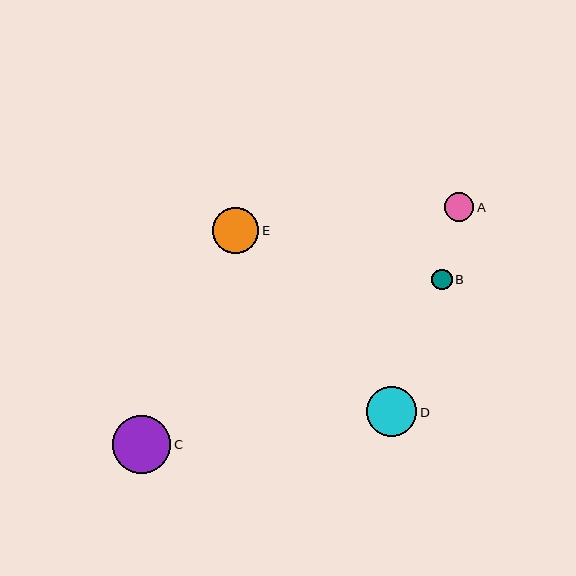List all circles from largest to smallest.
From largest to smallest: C, D, E, A, B.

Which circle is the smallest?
Circle B is the smallest with a size of approximately 20 pixels.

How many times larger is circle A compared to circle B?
Circle A is approximately 1.4 times the size of circle B.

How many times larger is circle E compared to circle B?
Circle E is approximately 2.2 times the size of circle B.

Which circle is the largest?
Circle C is the largest with a size of approximately 58 pixels.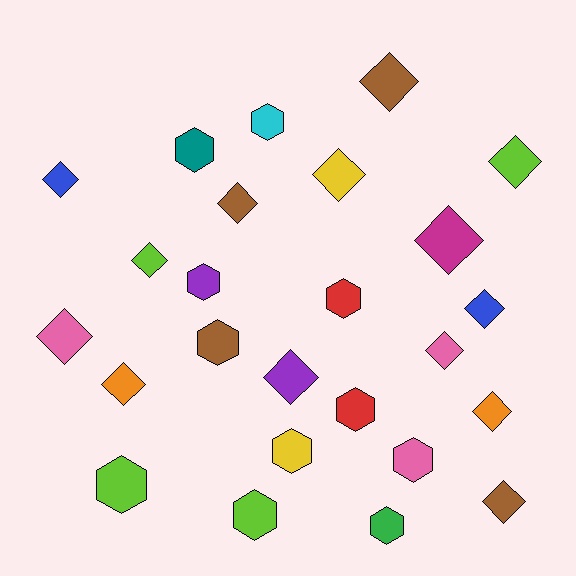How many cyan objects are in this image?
There is 1 cyan object.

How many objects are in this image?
There are 25 objects.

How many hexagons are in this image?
There are 11 hexagons.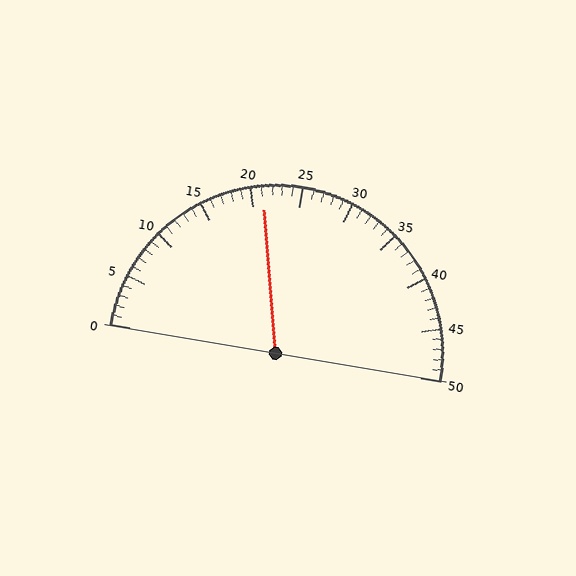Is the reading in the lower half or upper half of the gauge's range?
The reading is in the lower half of the range (0 to 50).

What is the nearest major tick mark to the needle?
The nearest major tick mark is 20.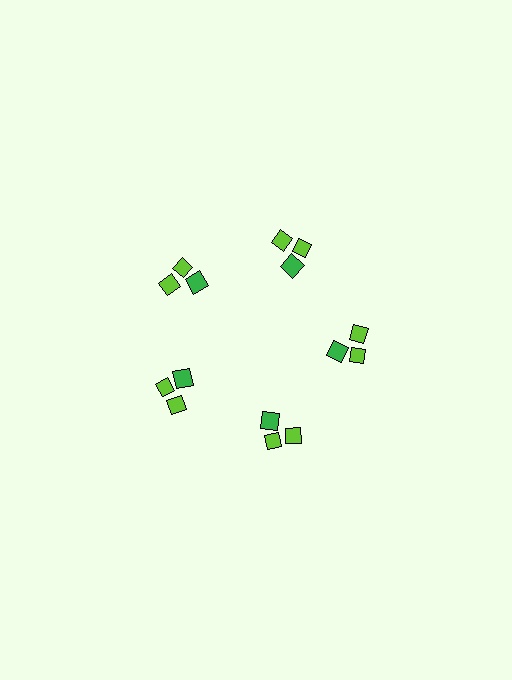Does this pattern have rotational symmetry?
Yes, this pattern has 5-fold rotational symmetry. It looks the same after rotating 72 degrees around the center.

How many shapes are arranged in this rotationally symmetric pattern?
There are 15 shapes, arranged in 5 groups of 3.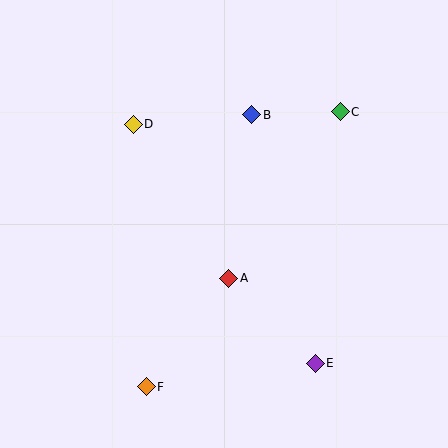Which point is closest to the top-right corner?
Point C is closest to the top-right corner.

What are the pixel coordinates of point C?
Point C is at (340, 112).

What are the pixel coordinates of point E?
Point E is at (315, 363).